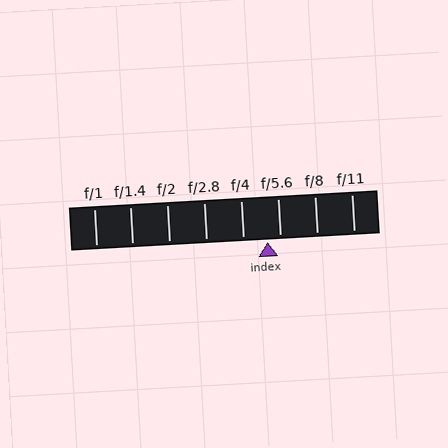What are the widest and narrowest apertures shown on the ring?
The widest aperture shown is f/1 and the narrowest is f/11.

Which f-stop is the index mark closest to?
The index mark is closest to f/5.6.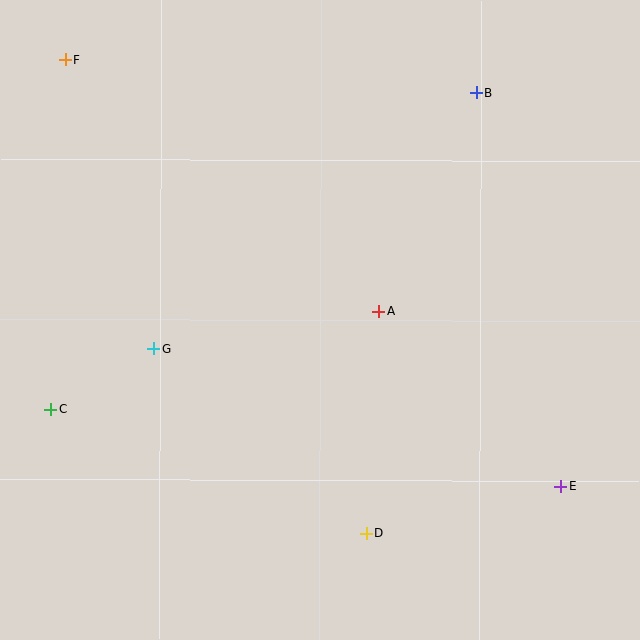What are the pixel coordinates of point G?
Point G is at (154, 349).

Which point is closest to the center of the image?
Point A at (379, 311) is closest to the center.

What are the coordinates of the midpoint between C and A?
The midpoint between C and A is at (215, 360).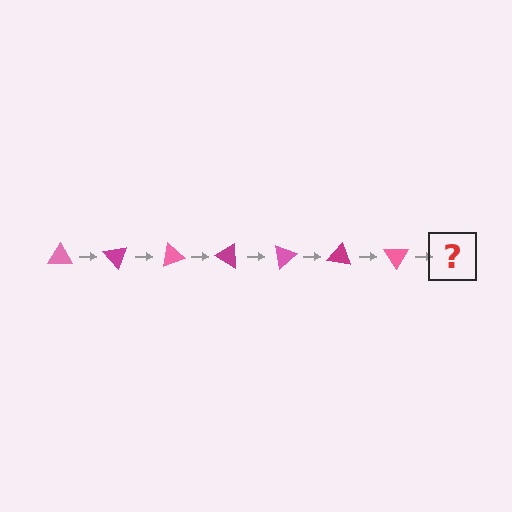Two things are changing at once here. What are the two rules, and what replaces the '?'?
The two rules are that it rotates 50 degrees each step and the color cycles through pink and magenta. The '?' should be a magenta triangle, rotated 350 degrees from the start.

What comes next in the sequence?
The next element should be a magenta triangle, rotated 350 degrees from the start.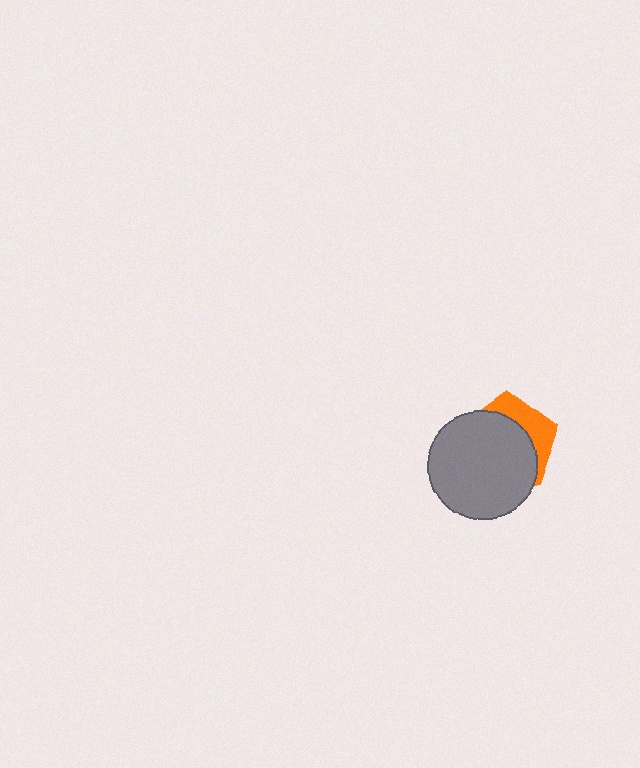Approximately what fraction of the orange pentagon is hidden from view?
Roughly 69% of the orange pentagon is hidden behind the gray circle.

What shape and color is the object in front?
The object in front is a gray circle.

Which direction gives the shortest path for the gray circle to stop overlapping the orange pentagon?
Moving toward the lower-left gives the shortest separation.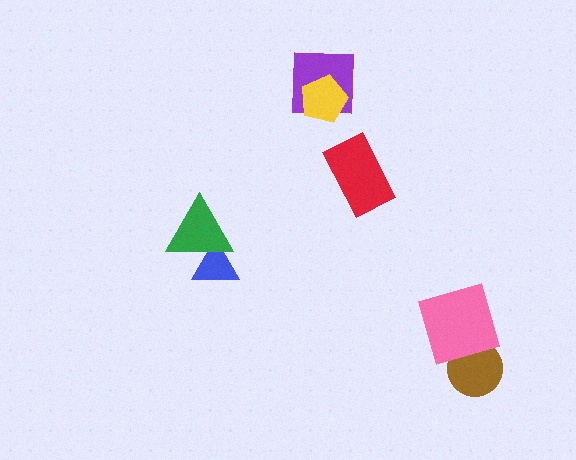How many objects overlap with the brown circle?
1 object overlaps with the brown circle.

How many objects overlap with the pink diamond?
1 object overlaps with the pink diamond.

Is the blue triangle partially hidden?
Yes, it is partially covered by another shape.